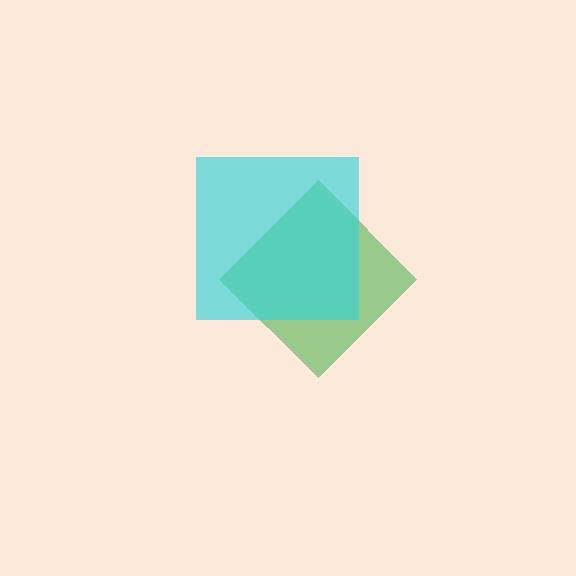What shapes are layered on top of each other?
The layered shapes are: a green diamond, a cyan square.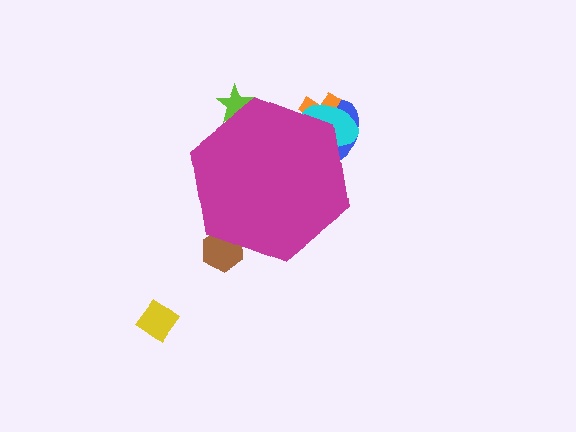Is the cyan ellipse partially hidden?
Yes, the cyan ellipse is partially hidden behind the magenta hexagon.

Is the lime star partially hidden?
Yes, the lime star is partially hidden behind the magenta hexagon.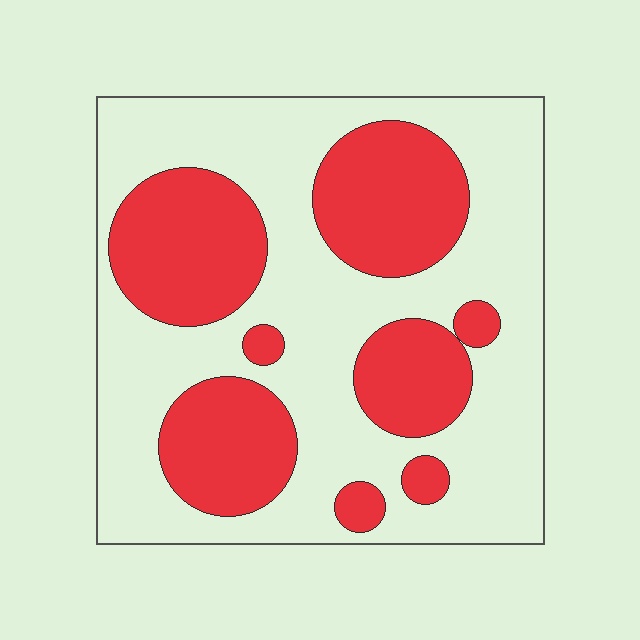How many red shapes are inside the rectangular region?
8.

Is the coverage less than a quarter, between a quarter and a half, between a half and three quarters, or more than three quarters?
Between a quarter and a half.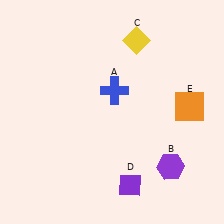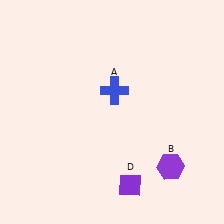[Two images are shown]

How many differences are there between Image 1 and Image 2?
There are 2 differences between the two images.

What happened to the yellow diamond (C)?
The yellow diamond (C) was removed in Image 2. It was in the top-right area of Image 1.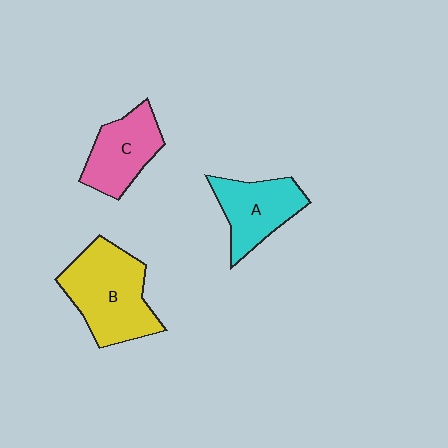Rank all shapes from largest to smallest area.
From largest to smallest: B (yellow), A (cyan), C (pink).